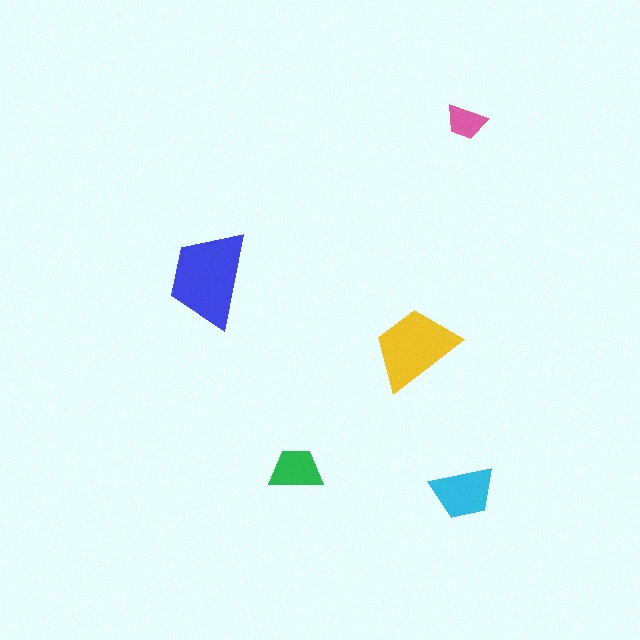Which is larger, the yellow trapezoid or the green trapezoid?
The yellow one.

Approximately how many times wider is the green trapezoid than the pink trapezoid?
About 1.5 times wider.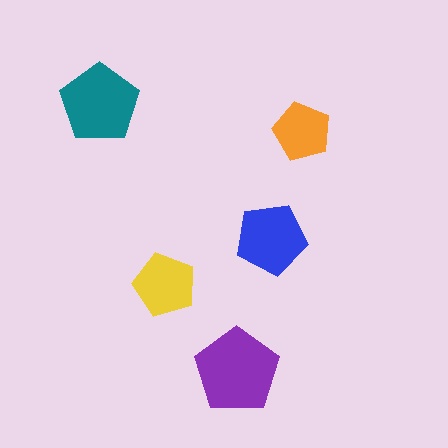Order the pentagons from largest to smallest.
the purple one, the teal one, the blue one, the yellow one, the orange one.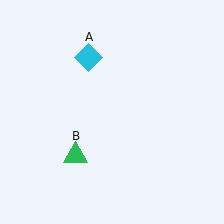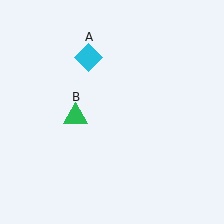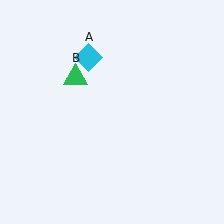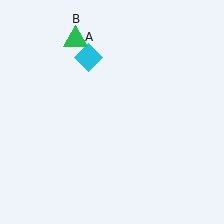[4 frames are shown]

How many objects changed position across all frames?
1 object changed position: green triangle (object B).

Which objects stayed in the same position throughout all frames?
Cyan diamond (object A) remained stationary.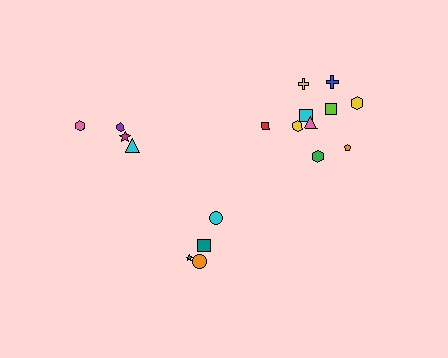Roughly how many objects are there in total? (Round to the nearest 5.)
Roughly 20 objects in total.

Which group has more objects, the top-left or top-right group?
The top-right group.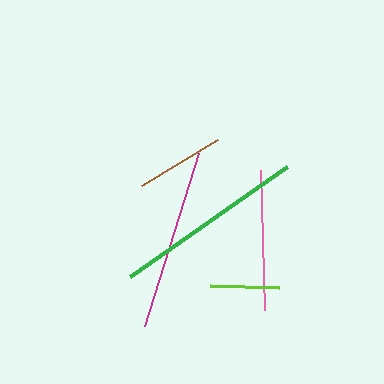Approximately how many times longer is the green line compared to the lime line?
The green line is approximately 2.8 times the length of the lime line.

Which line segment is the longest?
The green line is the longest at approximately 192 pixels.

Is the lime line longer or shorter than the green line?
The green line is longer than the lime line.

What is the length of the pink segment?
The pink segment is approximately 140 pixels long.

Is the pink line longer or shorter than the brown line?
The pink line is longer than the brown line.